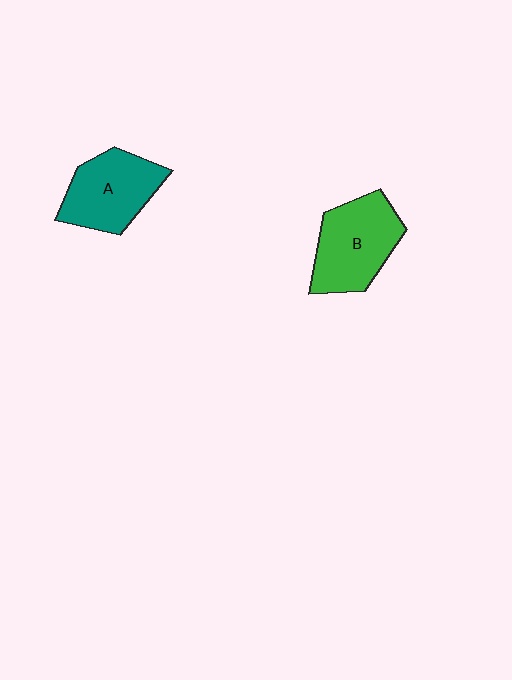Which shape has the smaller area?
Shape A (teal).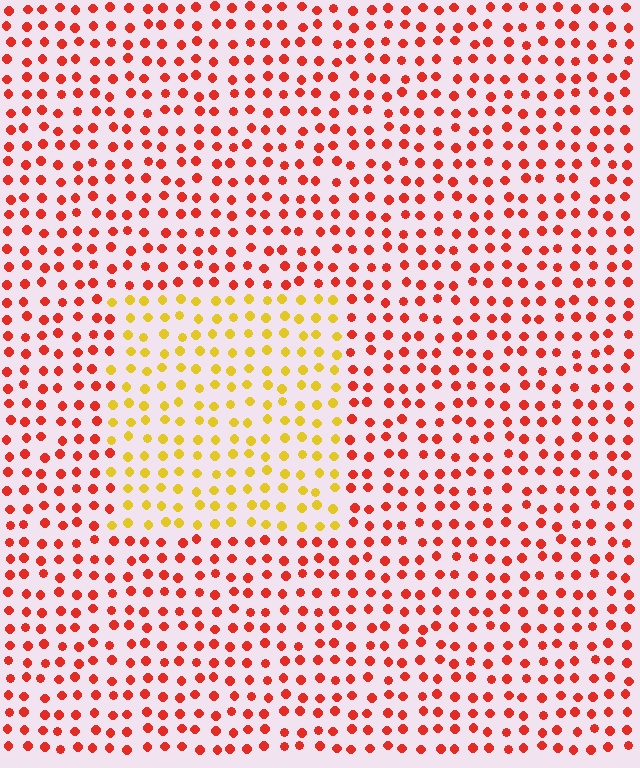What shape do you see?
I see a rectangle.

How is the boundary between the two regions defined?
The boundary is defined purely by a slight shift in hue (about 50 degrees). Spacing, size, and orientation are identical on both sides.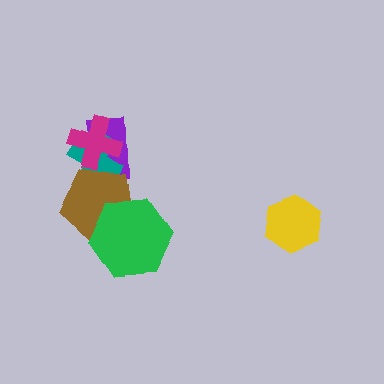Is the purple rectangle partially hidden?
Yes, it is partially covered by another shape.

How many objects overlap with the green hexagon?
1 object overlaps with the green hexagon.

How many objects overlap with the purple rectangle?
3 objects overlap with the purple rectangle.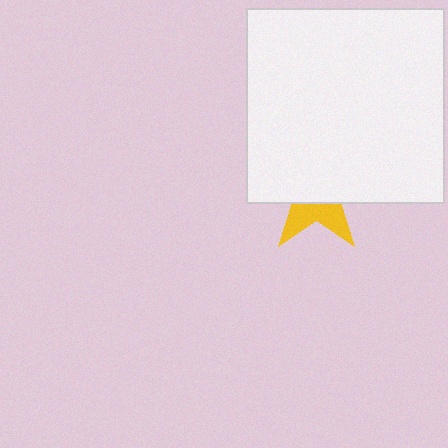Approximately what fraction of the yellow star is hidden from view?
Roughly 64% of the yellow star is hidden behind the white rectangle.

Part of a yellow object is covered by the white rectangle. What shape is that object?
It is a star.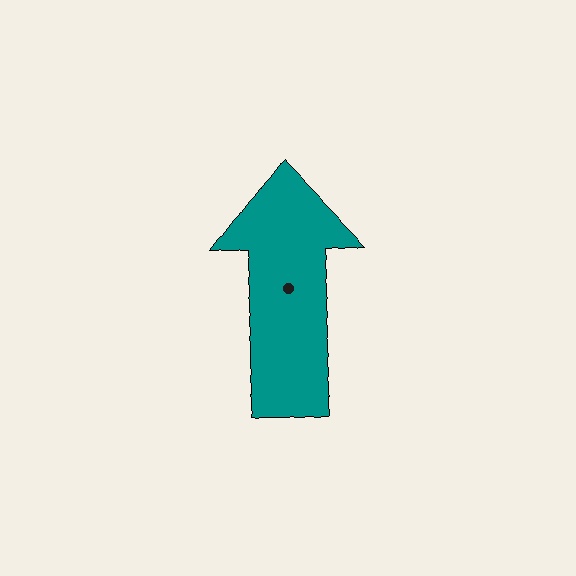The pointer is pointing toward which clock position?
Roughly 12 o'clock.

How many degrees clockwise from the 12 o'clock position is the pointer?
Approximately 356 degrees.